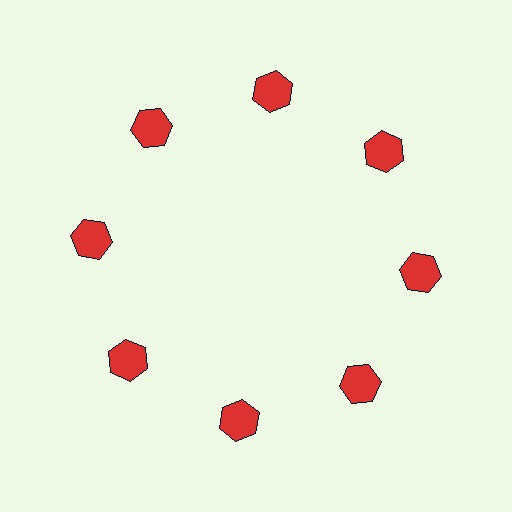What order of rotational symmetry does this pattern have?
This pattern has 8-fold rotational symmetry.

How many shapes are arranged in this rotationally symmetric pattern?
There are 8 shapes, arranged in 8 groups of 1.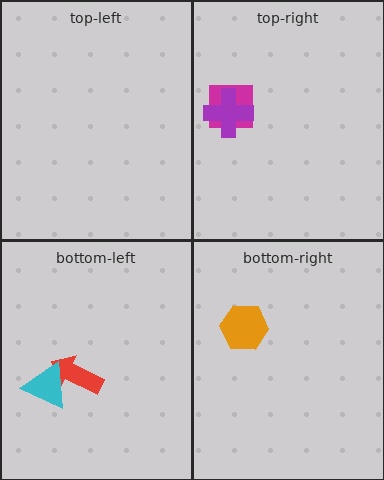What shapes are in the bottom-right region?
The orange hexagon.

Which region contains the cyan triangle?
The bottom-left region.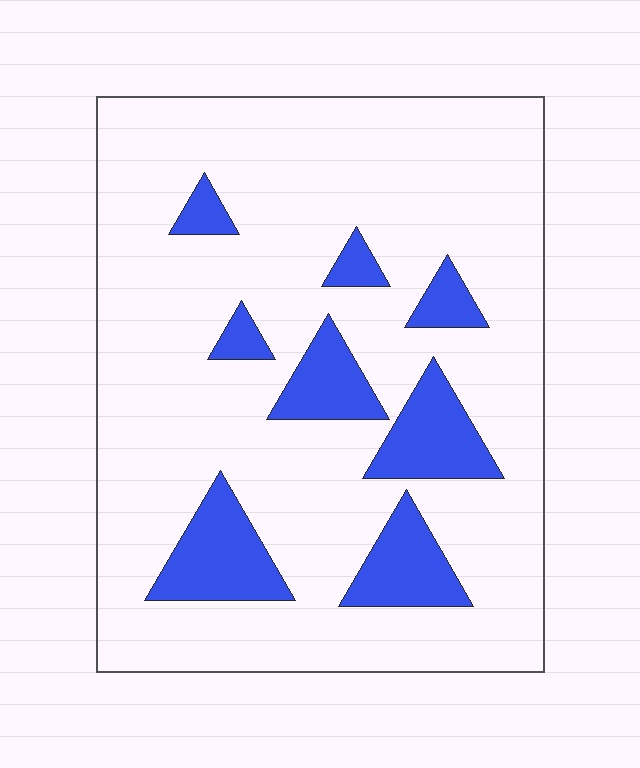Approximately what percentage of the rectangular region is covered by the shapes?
Approximately 15%.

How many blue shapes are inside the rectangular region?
8.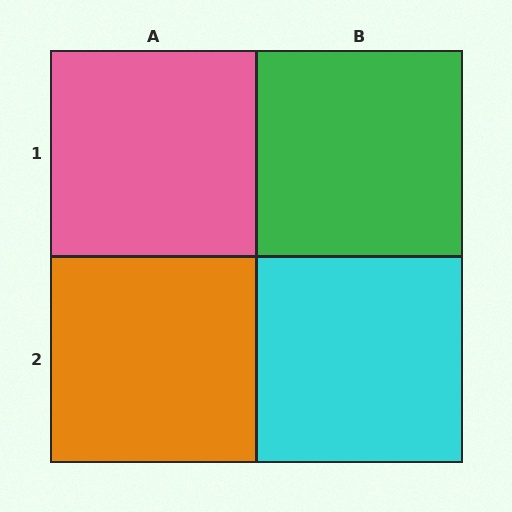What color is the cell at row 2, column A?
Orange.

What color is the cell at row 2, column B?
Cyan.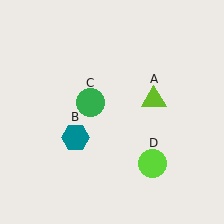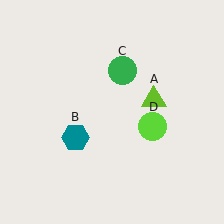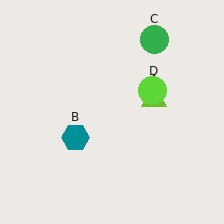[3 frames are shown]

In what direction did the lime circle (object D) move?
The lime circle (object D) moved up.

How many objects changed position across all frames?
2 objects changed position: green circle (object C), lime circle (object D).